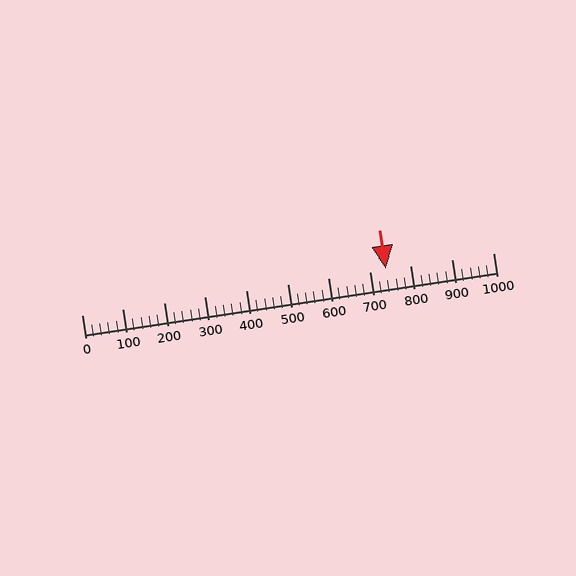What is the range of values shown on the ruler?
The ruler shows values from 0 to 1000.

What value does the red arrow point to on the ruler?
The red arrow points to approximately 740.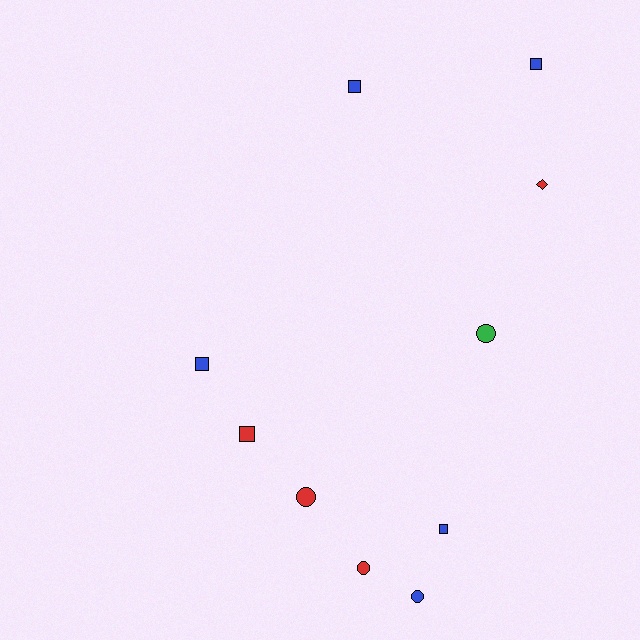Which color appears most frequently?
Blue, with 5 objects.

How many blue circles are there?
There is 1 blue circle.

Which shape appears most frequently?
Square, with 5 objects.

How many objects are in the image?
There are 10 objects.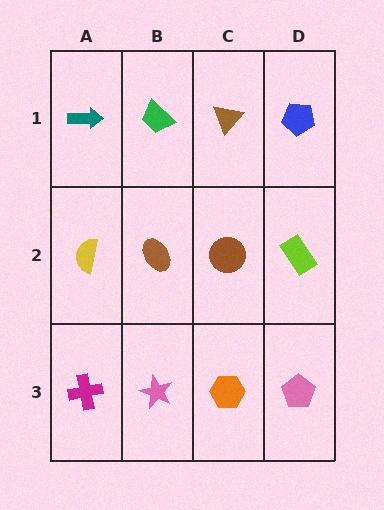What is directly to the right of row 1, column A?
A green trapezoid.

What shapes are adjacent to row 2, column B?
A green trapezoid (row 1, column B), a pink star (row 3, column B), a yellow semicircle (row 2, column A), a brown circle (row 2, column C).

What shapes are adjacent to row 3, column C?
A brown circle (row 2, column C), a pink star (row 3, column B), a pink pentagon (row 3, column D).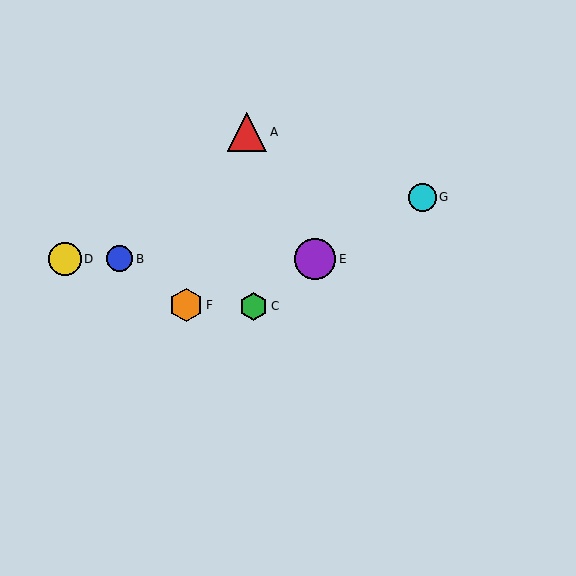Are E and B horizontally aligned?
Yes, both are at y≈259.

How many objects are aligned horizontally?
3 objects (B, D, E) are aligned horizontally.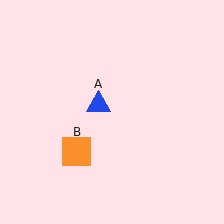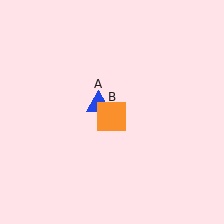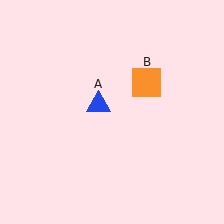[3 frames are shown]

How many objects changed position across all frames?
1 object changed position: orange square (object B).